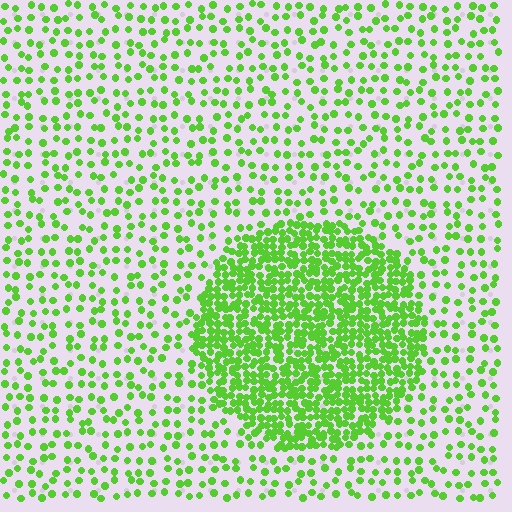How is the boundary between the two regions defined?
The boundary is defined by a change in element density (approximately 2.9x ratio). All elements are the same color, size, and shape.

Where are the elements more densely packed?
The elements are more densely packed inside the circle boundary.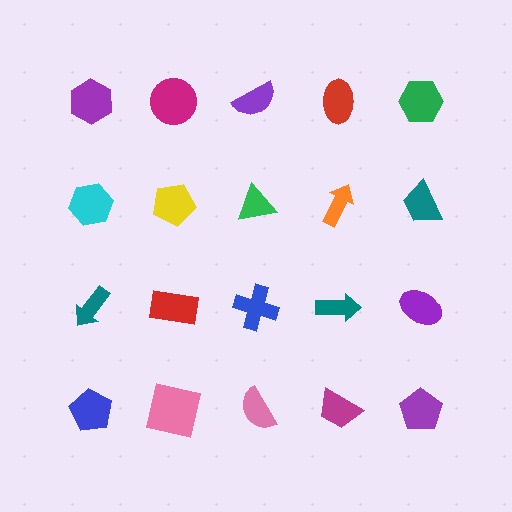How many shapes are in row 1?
5 shapes.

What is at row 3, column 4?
A teal arrow.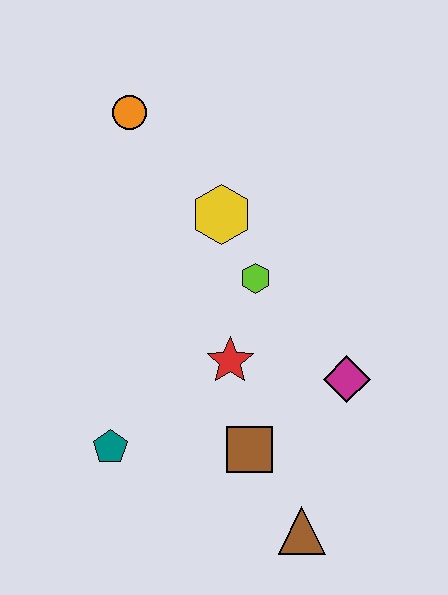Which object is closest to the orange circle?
The yellow hexagon is closest to the orange circle.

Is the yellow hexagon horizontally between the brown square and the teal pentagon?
Yes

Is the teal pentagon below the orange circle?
Yes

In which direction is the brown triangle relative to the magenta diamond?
The brown triangle is below the magenta diamond.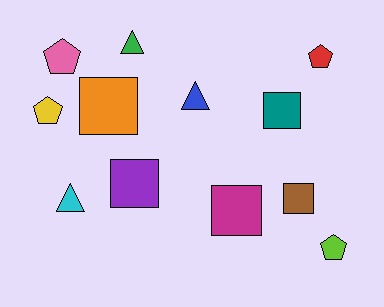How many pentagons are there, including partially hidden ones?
There are 4 pentagons.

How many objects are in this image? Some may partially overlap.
There are 12 objects.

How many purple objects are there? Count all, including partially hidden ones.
There is 1 purple object.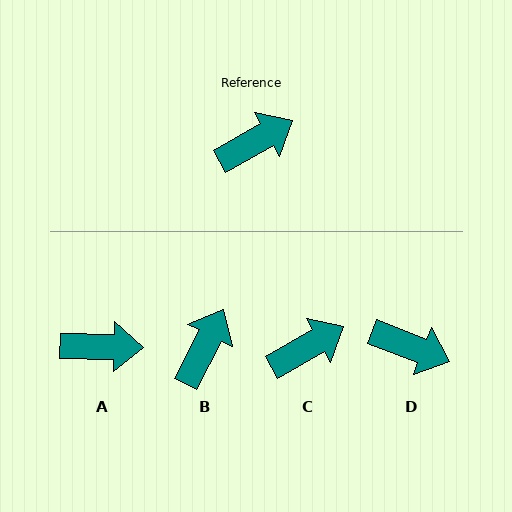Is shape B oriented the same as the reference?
No, it is off by about 33 degrees.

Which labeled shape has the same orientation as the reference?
C.